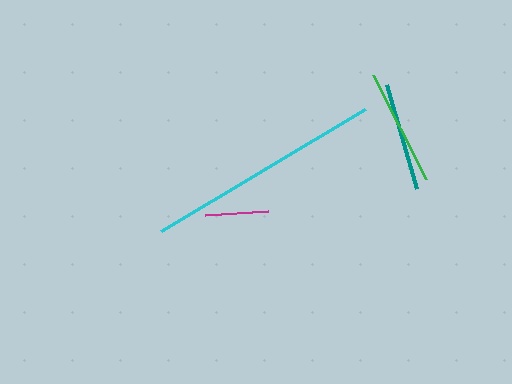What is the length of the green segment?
The green segment is approximately 117 pixels long.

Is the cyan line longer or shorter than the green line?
The cyan line is longer than the green line.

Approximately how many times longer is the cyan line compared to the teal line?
The cyan line is approximately 2.2 times the length of the teal line.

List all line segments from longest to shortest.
From longest to shortest: cyan, green, teal, magenta.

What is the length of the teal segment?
The teal segment is approximately 107 pixels long.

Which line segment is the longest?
The cyan line is the longest at approximately 237 pixels.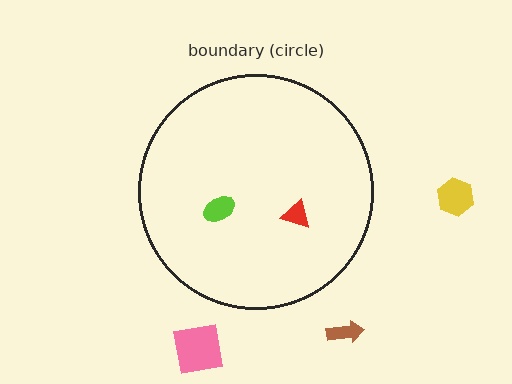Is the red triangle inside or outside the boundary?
Inside.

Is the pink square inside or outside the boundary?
Outside.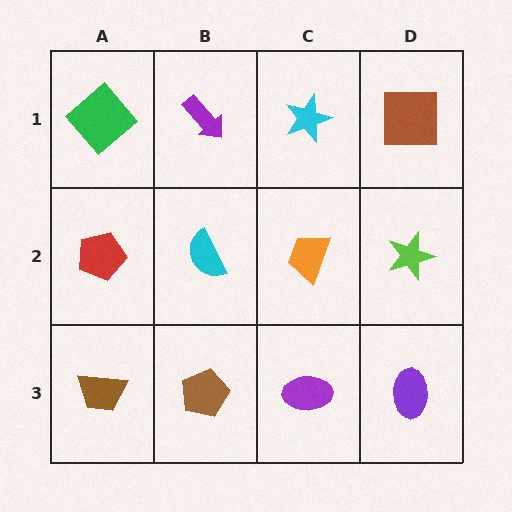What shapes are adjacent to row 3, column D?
A lime star (row 2, column D), a purple ellipse (row 3, column C).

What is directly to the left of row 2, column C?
A cyan semicircle.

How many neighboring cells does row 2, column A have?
3.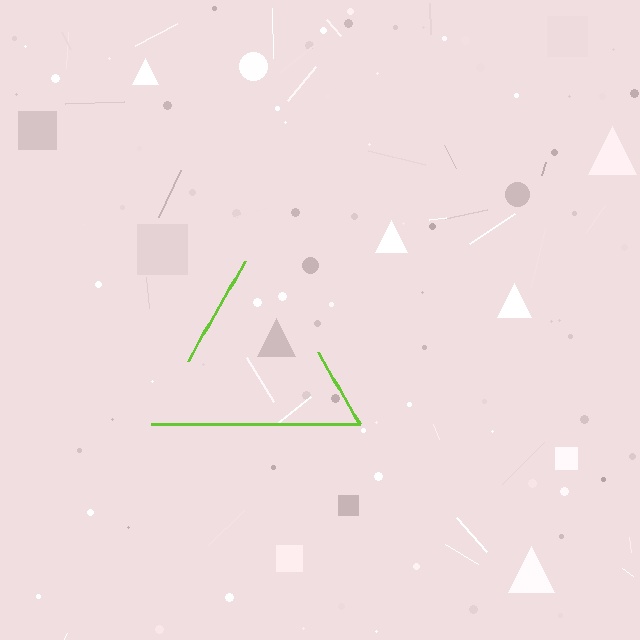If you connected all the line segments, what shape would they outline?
They would outline a triangle.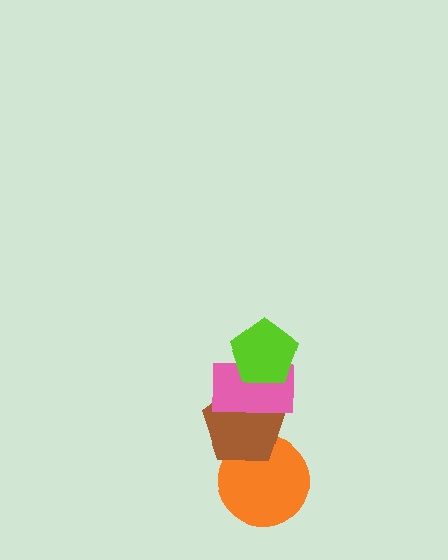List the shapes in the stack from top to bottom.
From top to bottom: the lime pentagon, the pink rectangle, the brown pentagon, the orange circle.